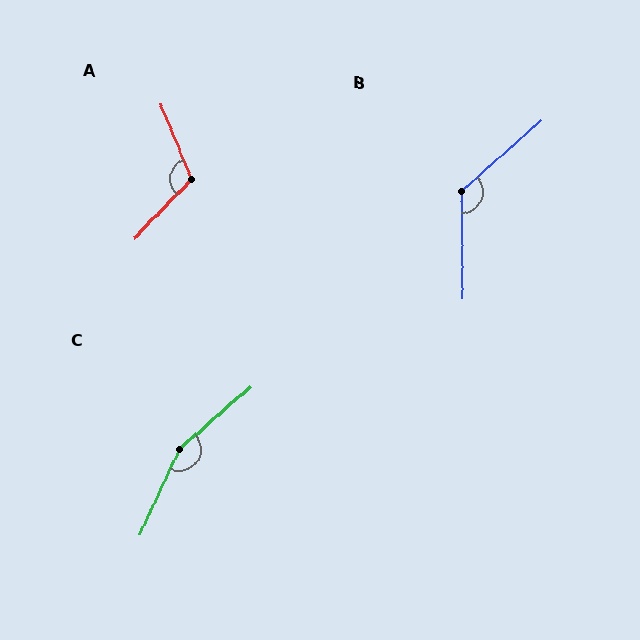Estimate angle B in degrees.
Approximately 131 degrees.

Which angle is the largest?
C, at approximately 156 degrees.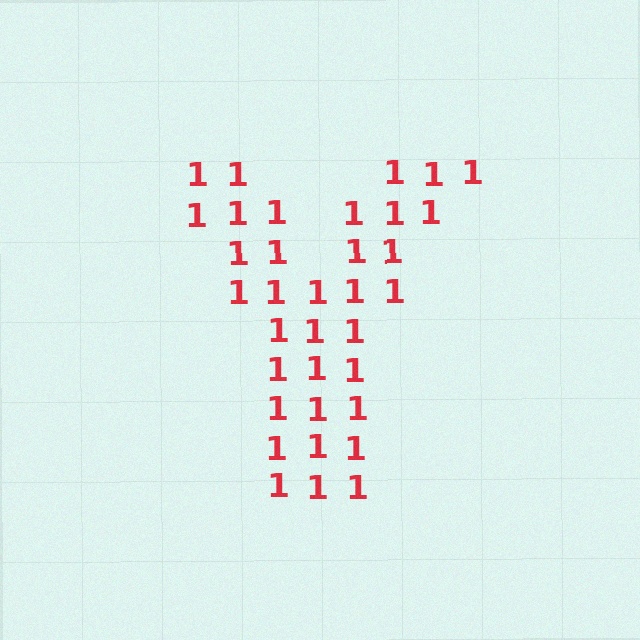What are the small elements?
The small elements are digit 1's.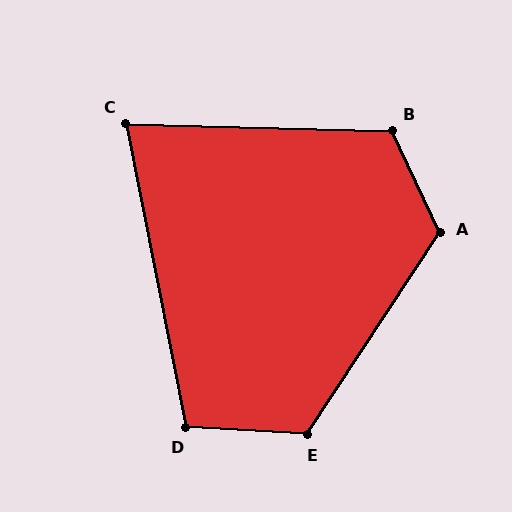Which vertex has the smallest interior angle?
C, at approximately 78 degrees.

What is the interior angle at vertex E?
Approximately 120 degrees (obtuse).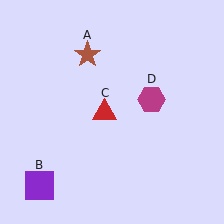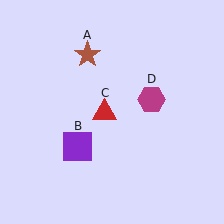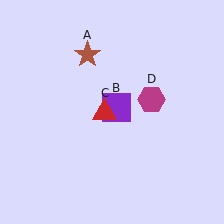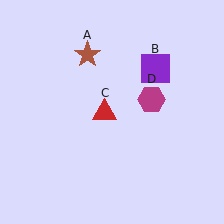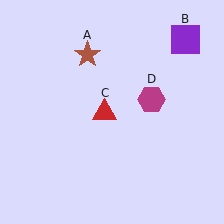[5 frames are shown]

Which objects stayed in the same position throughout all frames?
Brown star (object A) and red triangle (object C) and magenta hexagon (object D) remained stationary.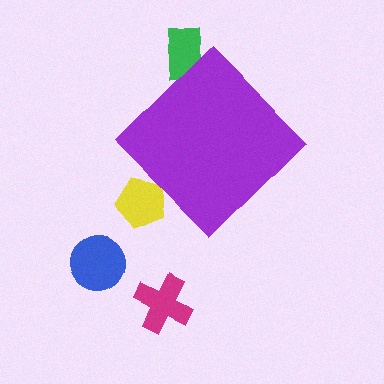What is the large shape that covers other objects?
A purple diamond.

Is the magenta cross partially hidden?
No, the magenta cross is fully visible.